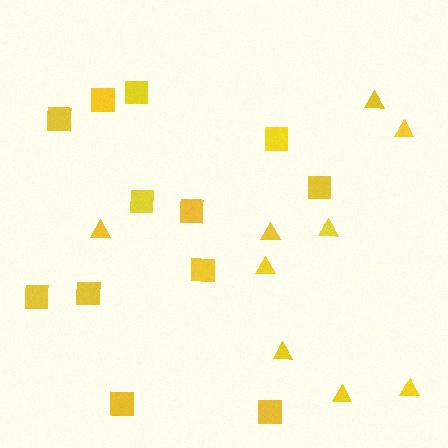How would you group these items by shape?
There are 2 groups: one group of squares (12) and one group of triangles (9).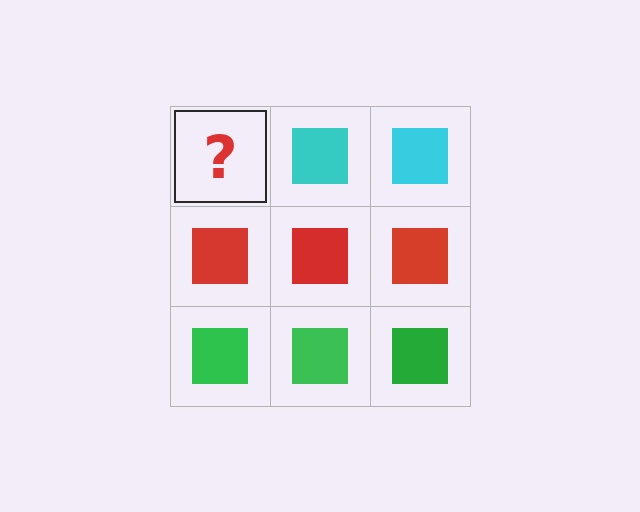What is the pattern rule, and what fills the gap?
The rule is that each row has a consistent color. The gap should be filled with a cyan square.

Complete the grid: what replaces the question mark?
The question mark should be replaced with a cyan square.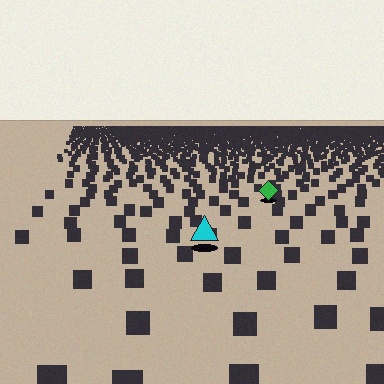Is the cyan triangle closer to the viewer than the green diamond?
Yes. The cyan triangle is closer — you can tell from the texture gradient: the ground texture is coarser near it.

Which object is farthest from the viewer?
The green diamond is farthest from the viewer. It appears smaller and the ground texture around it is denser.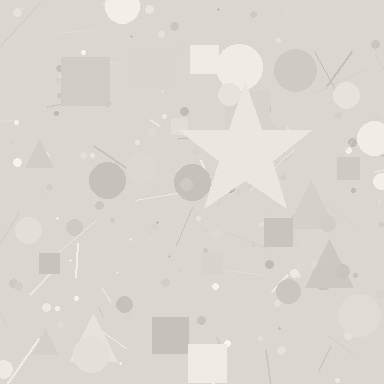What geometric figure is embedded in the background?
A star is embedded in the background.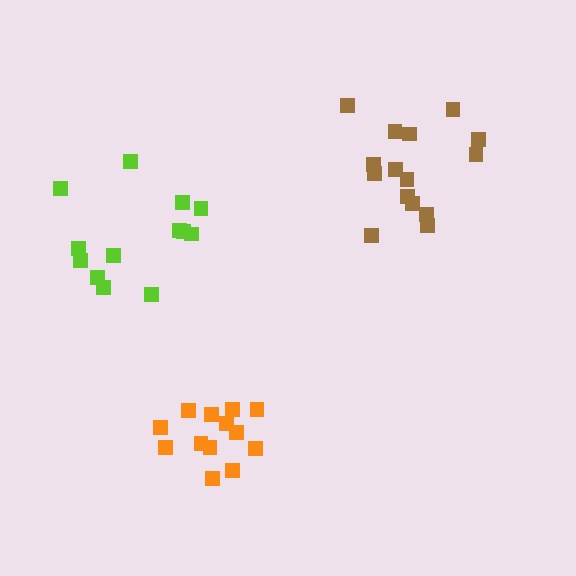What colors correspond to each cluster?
The clusters are colored: lime, orange, brown.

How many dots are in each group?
Group 1: 13 dots, Group 2: 13 dots, Group 3: 15 dots (41 total).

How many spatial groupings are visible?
There are 3 spatial groupings.